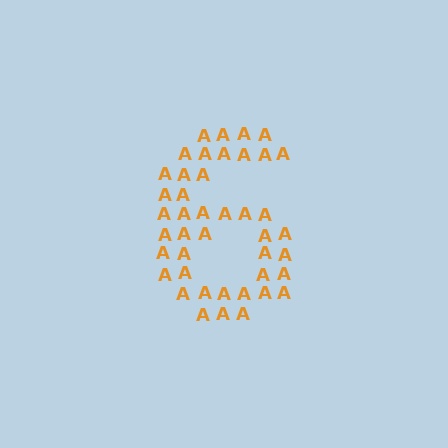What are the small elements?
The small elements are letter A's.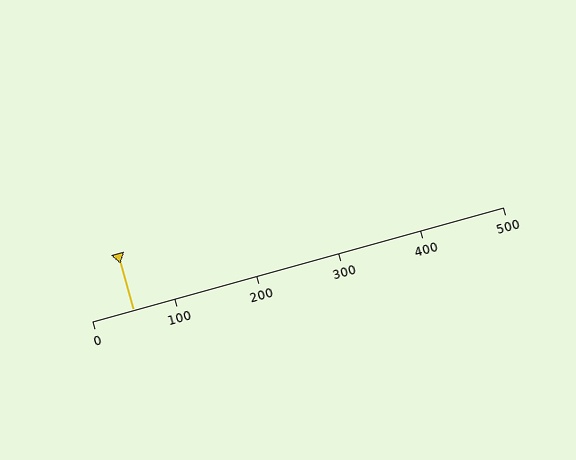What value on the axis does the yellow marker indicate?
The marker indicates approximately 50.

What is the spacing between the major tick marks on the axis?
The major ticks are spaced 100 apart.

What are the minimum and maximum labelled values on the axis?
The axis runs from 0 to 500.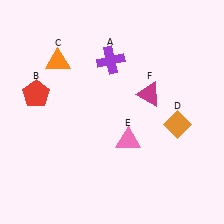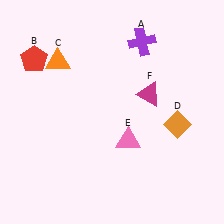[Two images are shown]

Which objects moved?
The objects that moved are: the purple cross (A), the red pentagon (B).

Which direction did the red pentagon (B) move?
The red pentagon (B) moved up.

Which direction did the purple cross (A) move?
The purple cross (A) moved right.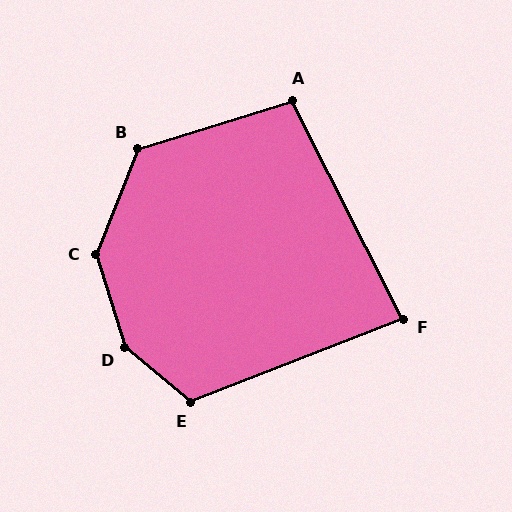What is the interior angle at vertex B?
Approximately 129 degrees (obtuse).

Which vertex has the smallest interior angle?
F, at approximately 85 degrees.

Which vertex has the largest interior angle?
D, at approximately 147 degrees.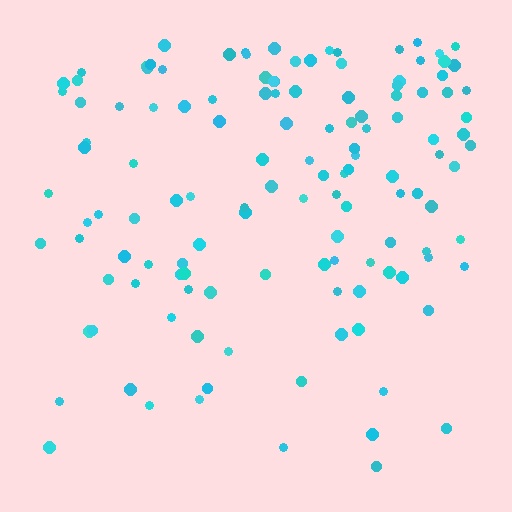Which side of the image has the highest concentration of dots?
The top.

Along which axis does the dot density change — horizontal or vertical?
Vertical.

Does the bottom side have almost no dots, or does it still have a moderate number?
Still a moderate number, just noticeably fewer than the top.